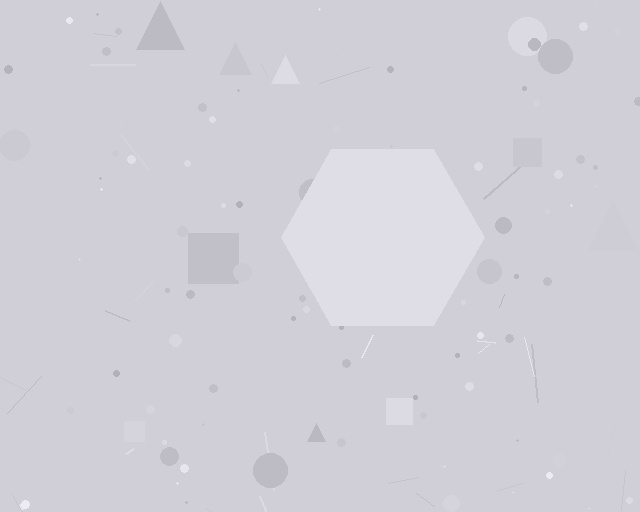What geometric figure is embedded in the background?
A hexagon is embedded in the background.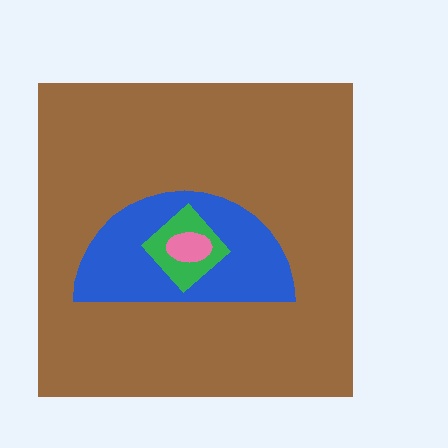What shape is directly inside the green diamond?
The pink ellipse.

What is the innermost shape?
The pink ellipse.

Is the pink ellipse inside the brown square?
Yes.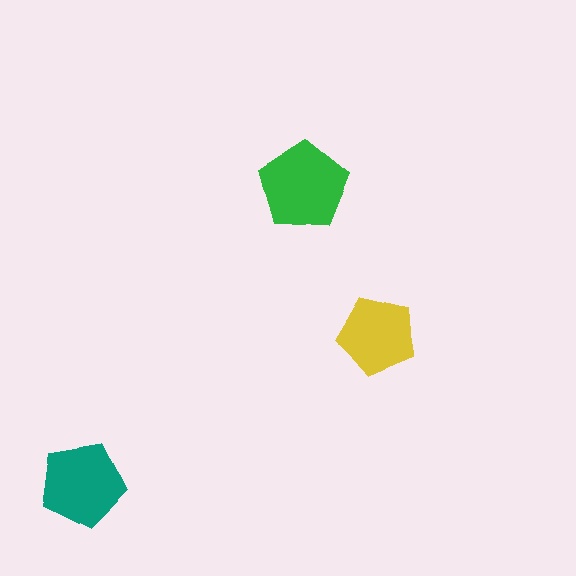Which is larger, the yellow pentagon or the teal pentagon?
The teal one.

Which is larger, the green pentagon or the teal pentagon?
The green one.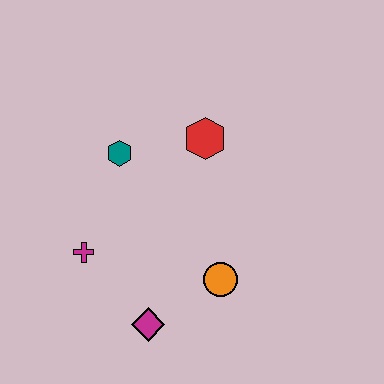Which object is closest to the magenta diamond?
The orange circle is closest to the magenta diamond.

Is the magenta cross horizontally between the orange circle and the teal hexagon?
No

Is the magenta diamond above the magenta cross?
No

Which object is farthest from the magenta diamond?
The red hexagon is farthest from the magenta diamond.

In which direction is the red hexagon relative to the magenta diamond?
The red hexagon is above the magenta diamond.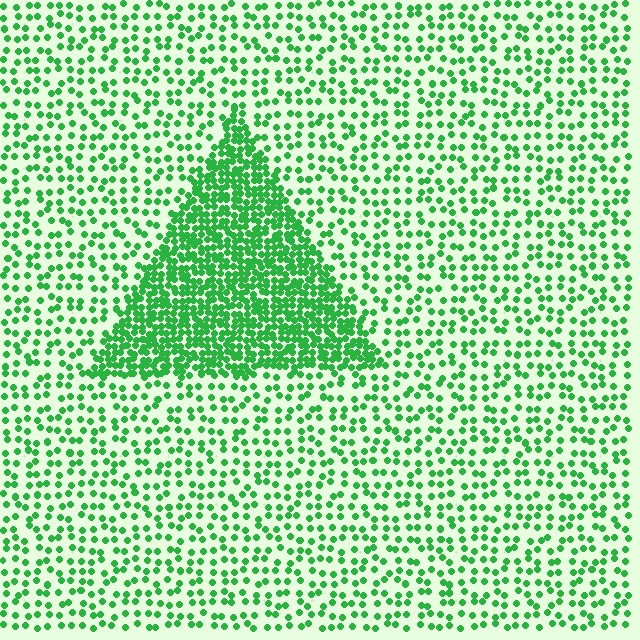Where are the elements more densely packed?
The elements are more densely packed inside the triangle boundary.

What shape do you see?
I see a triangle.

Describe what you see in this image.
The image contains small green elements arranged at two different densities. A triangle-shaped region is visible where the elements are more densely packed than the surrounding area.